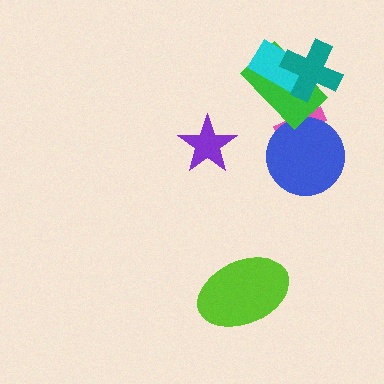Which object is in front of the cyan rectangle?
The teal cross is in front of the cyan rectangle.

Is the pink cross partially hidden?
Yes, it is partially covered by another shape.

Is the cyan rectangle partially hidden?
Yes, it is partially covered by another shape.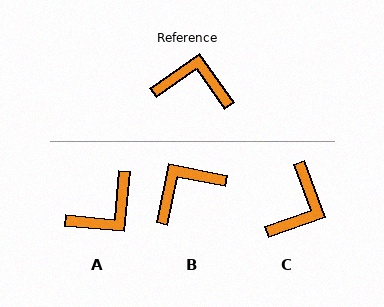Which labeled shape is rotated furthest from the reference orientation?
A, about 131 degrees away.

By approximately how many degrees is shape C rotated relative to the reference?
Approximately 105 degrees clockwise.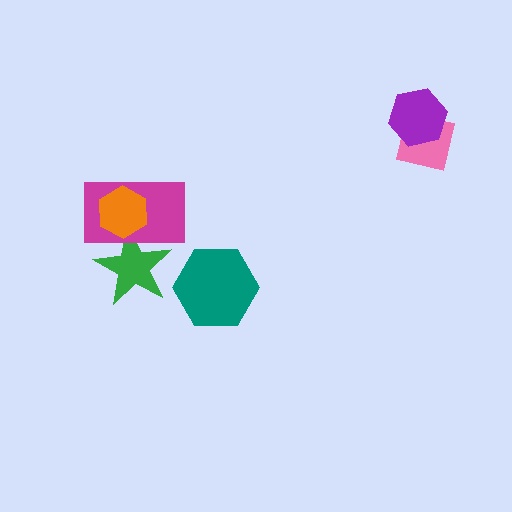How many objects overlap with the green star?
2 objects overlap with the green star.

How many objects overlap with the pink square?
1 object overlaps with the pink square.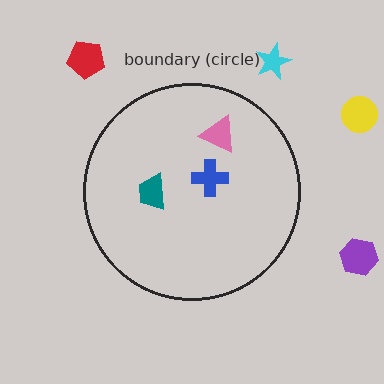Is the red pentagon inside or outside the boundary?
Outside.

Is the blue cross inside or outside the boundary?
Inside.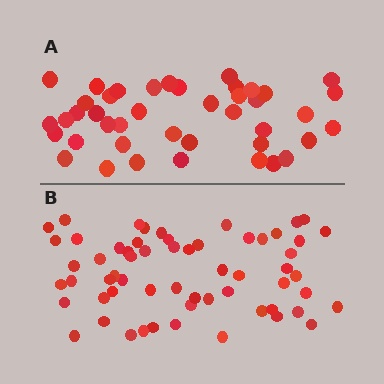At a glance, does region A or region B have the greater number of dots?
Region B (the bottom region) has more dots.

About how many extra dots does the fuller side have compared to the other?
Region B has approximately 20 more dots than region A.